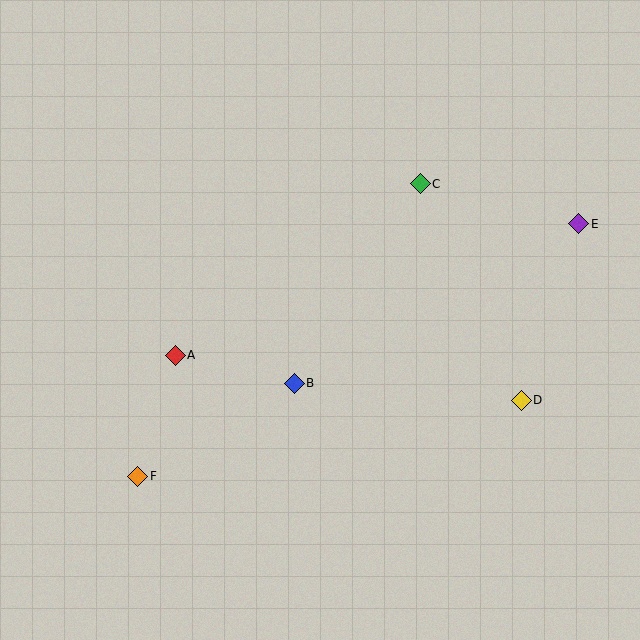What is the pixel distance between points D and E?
The distance between D and E is 186 pixels.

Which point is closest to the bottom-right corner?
Point D is closest to the bottom-right corner.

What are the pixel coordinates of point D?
Point D is at (521, 400).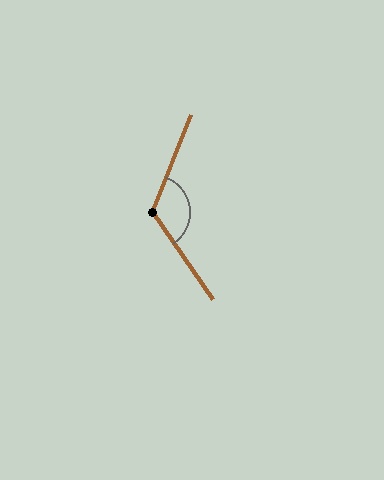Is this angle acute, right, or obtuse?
It is obtuse.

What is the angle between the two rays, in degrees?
Approximately 124 degrees.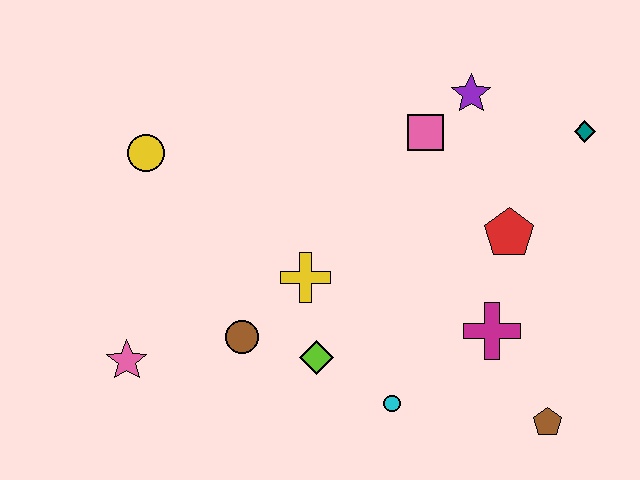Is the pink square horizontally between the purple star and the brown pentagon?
No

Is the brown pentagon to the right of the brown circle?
Yes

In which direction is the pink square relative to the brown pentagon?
The pink square is above the brown pentagon.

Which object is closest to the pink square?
The purple star is closest to the pink square.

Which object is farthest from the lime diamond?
The teal diamond is farthest from the lime diamond.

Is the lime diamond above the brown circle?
No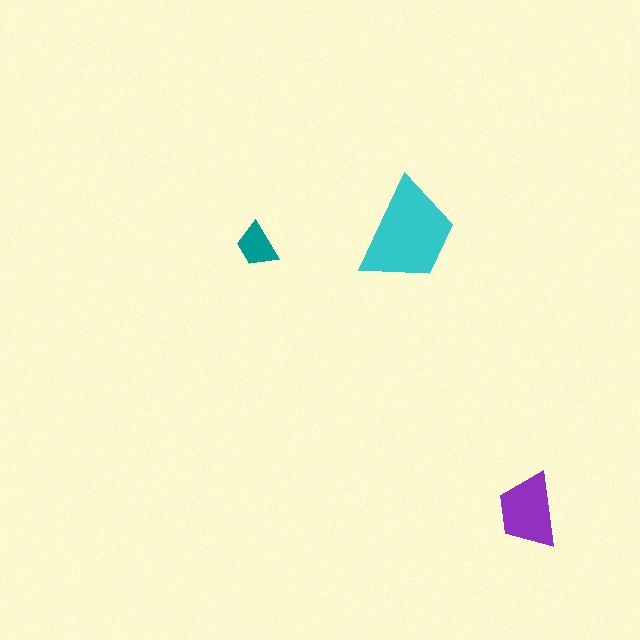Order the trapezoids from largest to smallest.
the cyan one, the purple one, the teal one.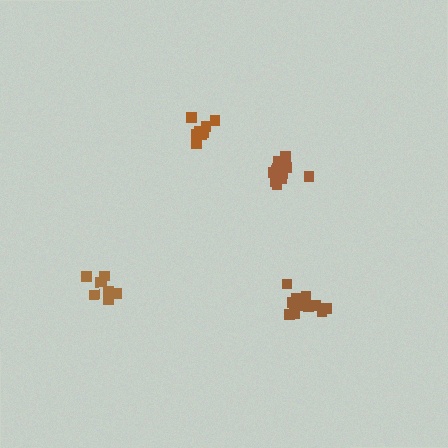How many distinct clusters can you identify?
There are 4 distinct clusters.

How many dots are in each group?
Group 1: 13 dots, Group 2: 8 dots, Group 3: 9 dots, Group 4: 12 dots (42 total).